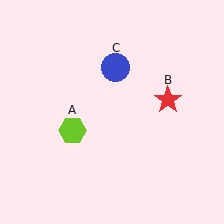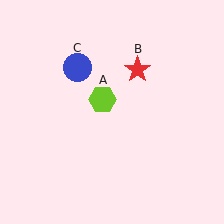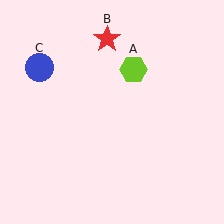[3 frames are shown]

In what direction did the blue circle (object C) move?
The blue circle (object C) moved left.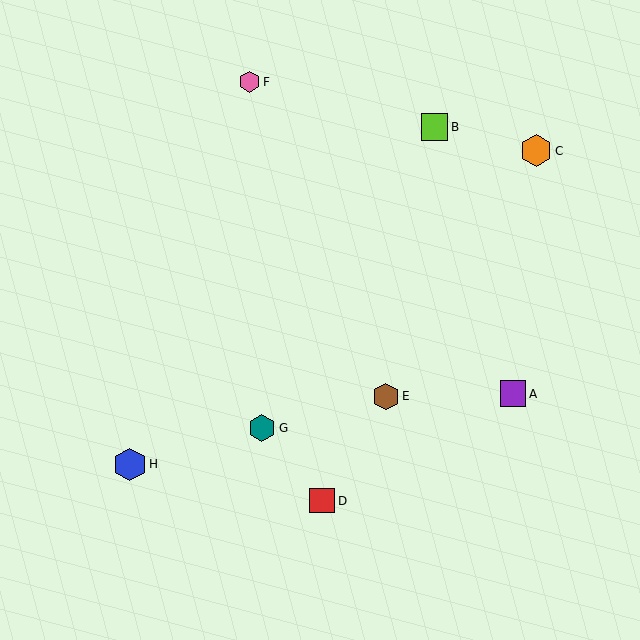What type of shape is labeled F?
Shape F is a pink hexagon.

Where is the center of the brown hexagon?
The center of the brown hexagon is at (386, 396).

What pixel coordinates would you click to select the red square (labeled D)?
Click at (322, 501) to select the red square D.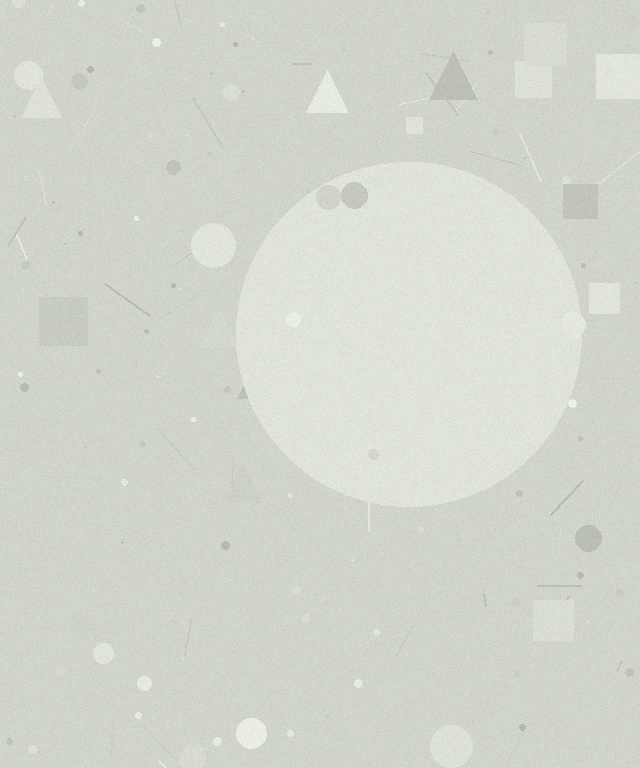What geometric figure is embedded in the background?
A circle is embedded in the background.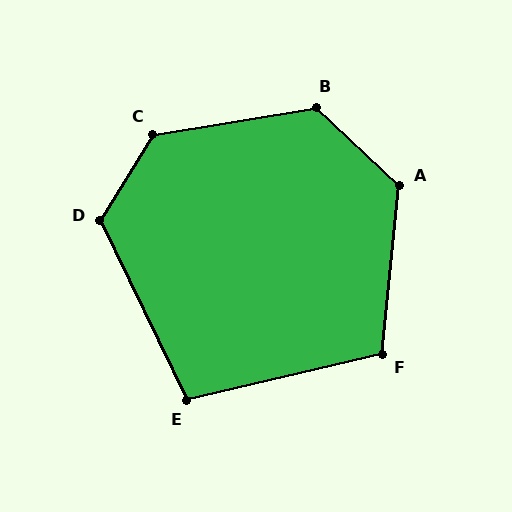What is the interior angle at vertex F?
Approximately 109 degrees (obtuse).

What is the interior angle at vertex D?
Approximately 123 degrees (obtuse).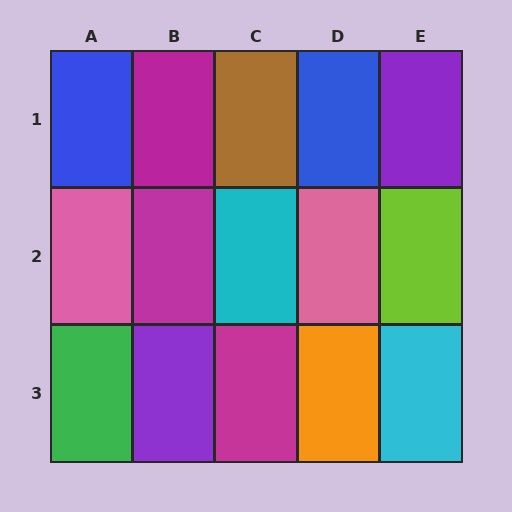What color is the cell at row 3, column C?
Magenta.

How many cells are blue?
2 cells are blue.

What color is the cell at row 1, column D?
Blue.